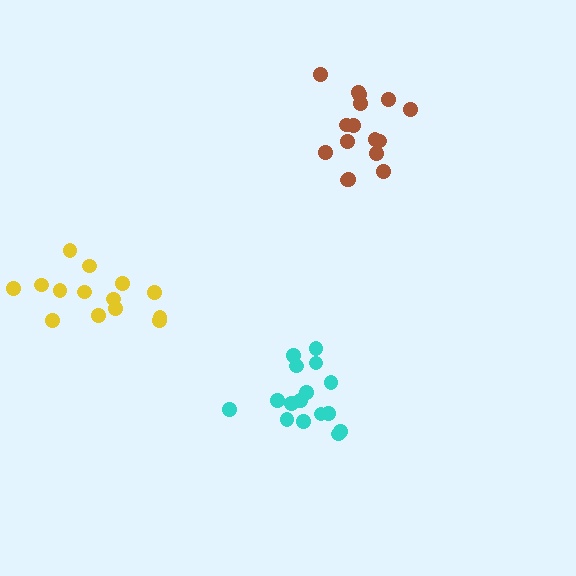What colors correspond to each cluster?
The clusters are colored: cyan, yellow, brown.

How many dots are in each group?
Group 1: 16 dots, Group 2: 14 dots, Group 3: 16 dots (46 total).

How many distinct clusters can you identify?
There are 3 distinct clusters.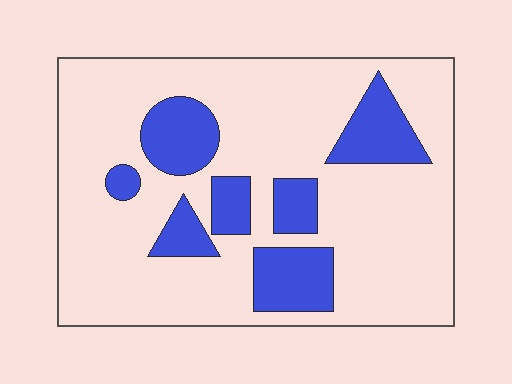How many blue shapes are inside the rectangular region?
7.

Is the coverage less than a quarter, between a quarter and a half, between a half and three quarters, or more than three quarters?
Less than a quarter.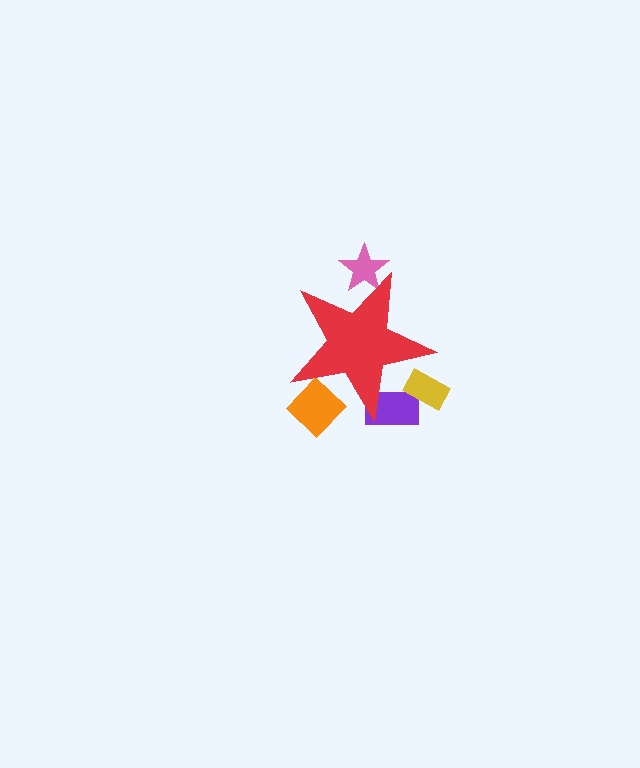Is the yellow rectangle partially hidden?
Yes, the yellow rectangle is partially hidden behind the red star.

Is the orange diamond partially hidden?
Yes, the orange diamond is partially hidden behind the red star.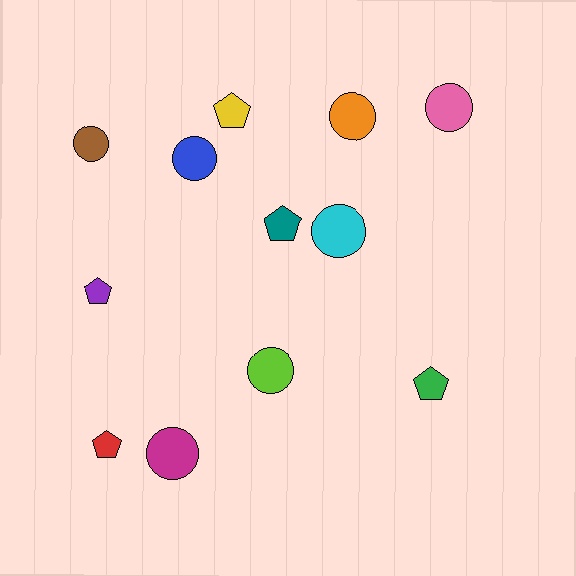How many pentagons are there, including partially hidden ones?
There are 5 pentagons.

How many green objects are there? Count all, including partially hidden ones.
There is 1 green object.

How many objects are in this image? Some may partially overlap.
There are 12 objects.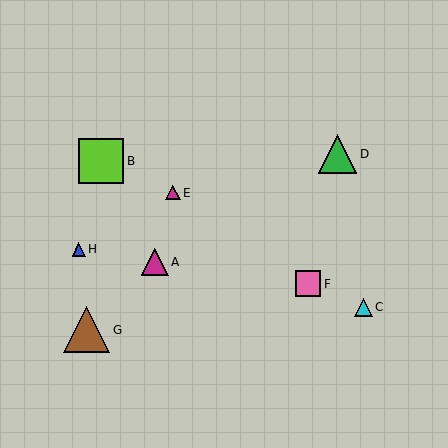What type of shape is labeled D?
Shape D is a green triangle.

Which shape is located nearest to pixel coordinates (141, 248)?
The magenta triangle (labeled A) at (155, 262) is nearest to that location.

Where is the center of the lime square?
The center of the lime square is at (101, 161).